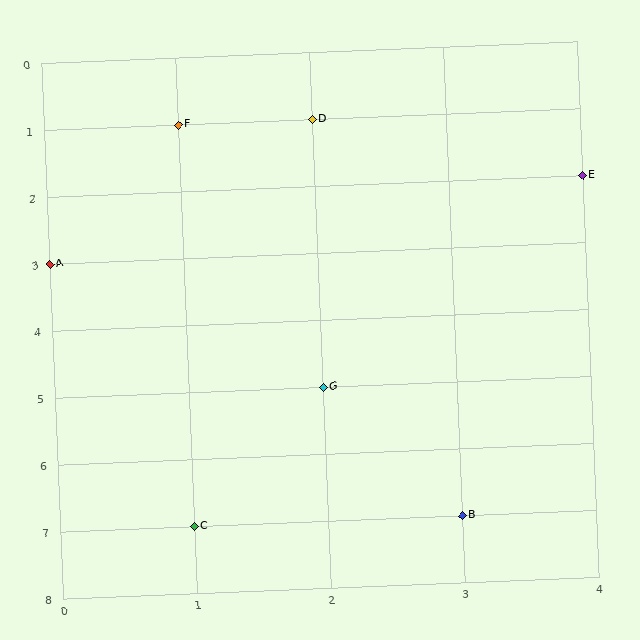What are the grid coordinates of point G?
Point G is at grid coordinates (2, 5).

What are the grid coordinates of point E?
Point E is at grid coordinates (4, 2).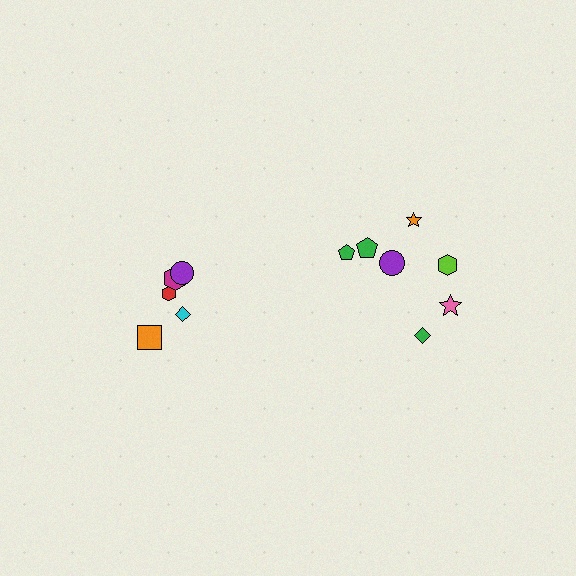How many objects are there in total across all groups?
There are 12 objects.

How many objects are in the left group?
There are 5 objects.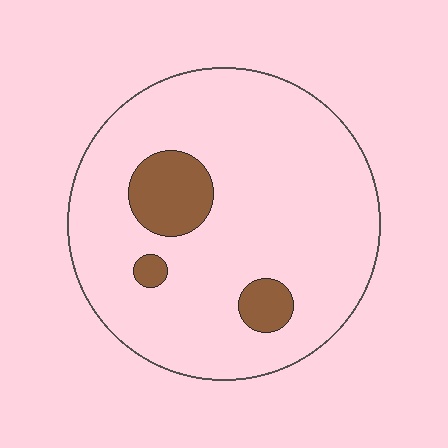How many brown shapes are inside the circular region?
3.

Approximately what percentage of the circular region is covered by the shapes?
Approximately 10%.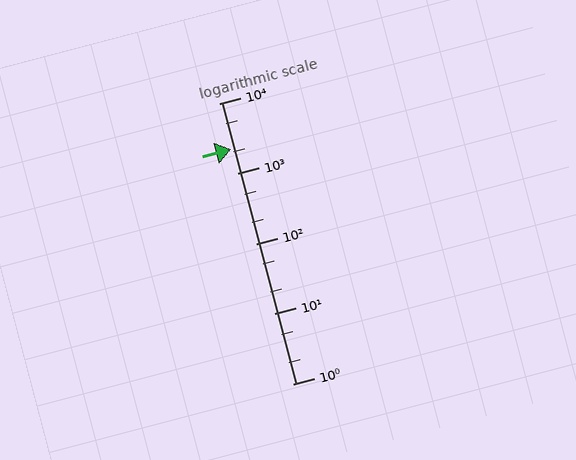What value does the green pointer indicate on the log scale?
The pointer indicates approximately 2200.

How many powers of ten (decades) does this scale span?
The scale spans 4 decades, from 1 to 10000.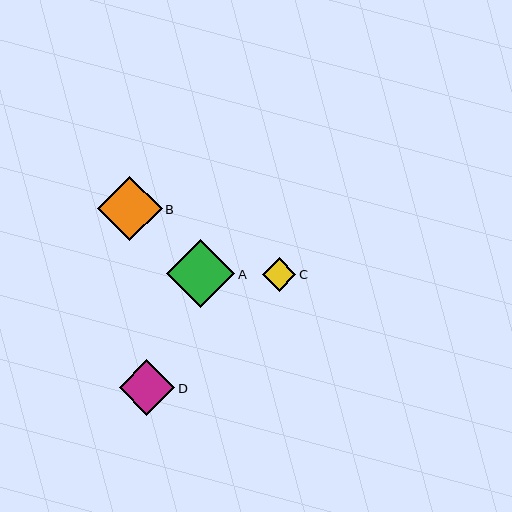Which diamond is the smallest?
Diamond C is the smallest with a size of approximately 33 pixels.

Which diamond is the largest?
Diamond A is the largest with a size of approximately 68 pixels.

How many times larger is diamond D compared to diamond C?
Diamond D is approximately 1.7 times the size of diamond C.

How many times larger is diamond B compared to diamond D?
Diamond B is approximately 1.2 times the size of diamond D.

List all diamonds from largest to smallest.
From largest to smallest: A, B, D, C.